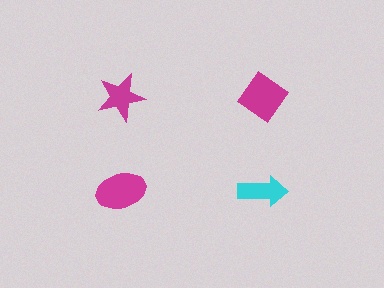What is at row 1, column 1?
A magenta star.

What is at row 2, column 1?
A magenta ellipse.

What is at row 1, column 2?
A magenta diamond.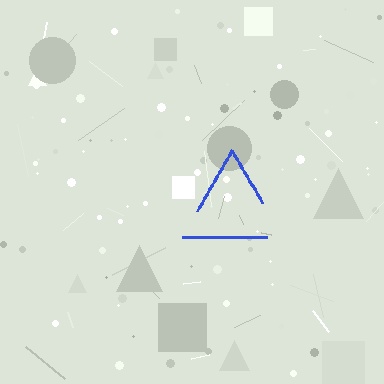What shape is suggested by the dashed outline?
The dashed outline suggests a triangle.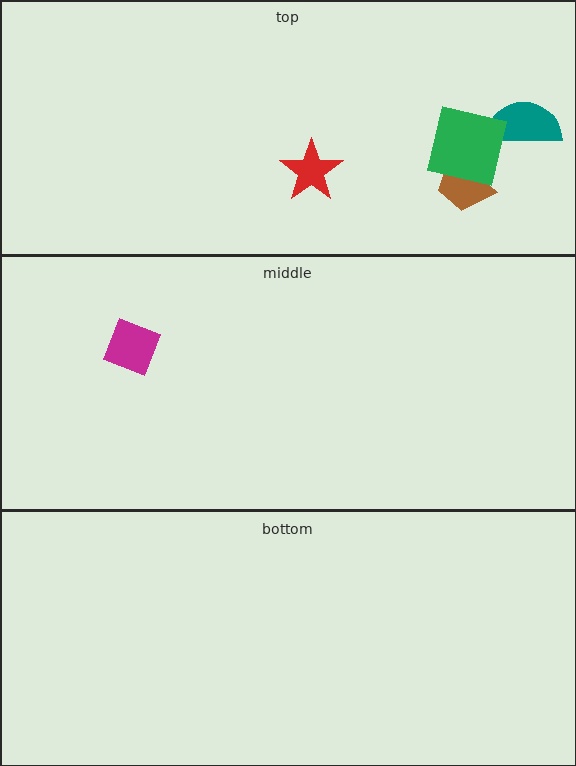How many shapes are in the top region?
4.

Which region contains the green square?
The top region.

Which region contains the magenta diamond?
The middle region.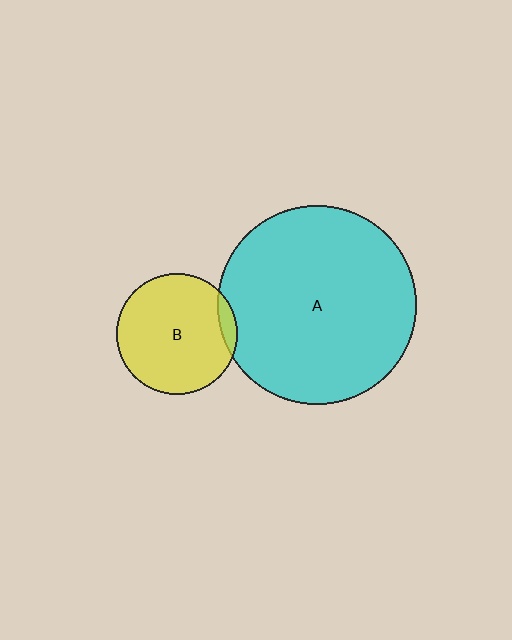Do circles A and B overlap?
Yes.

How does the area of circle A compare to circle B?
Approximately 2.7 times.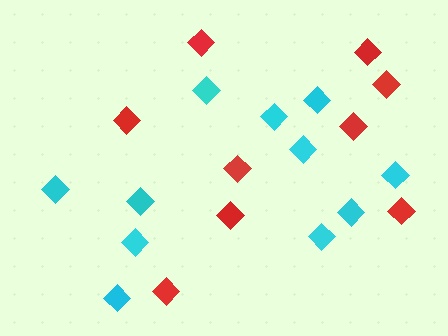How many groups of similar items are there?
There are 2 groups: one group of cyan diamonds (11) and one group of red diamonds (9).